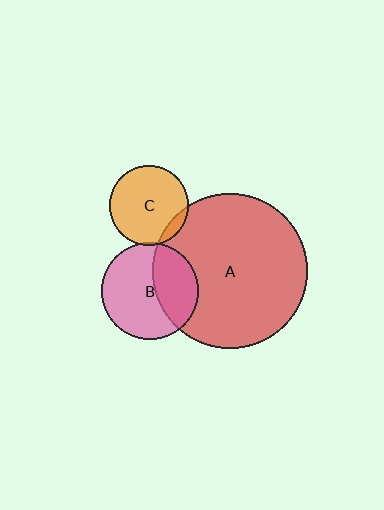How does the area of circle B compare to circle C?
Approximately 1.5 times.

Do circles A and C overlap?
Yes.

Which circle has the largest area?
Circle A (red).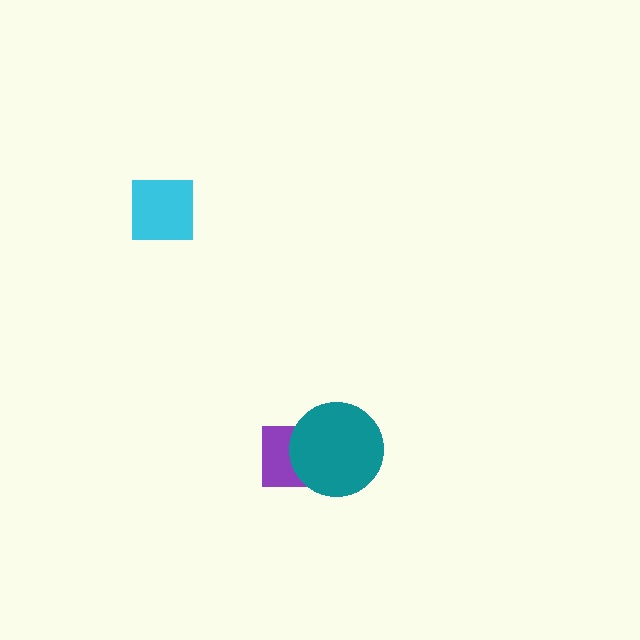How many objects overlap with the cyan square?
0 objects overlap with the cyan square.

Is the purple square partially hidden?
Yes, it is partially covered by another shape.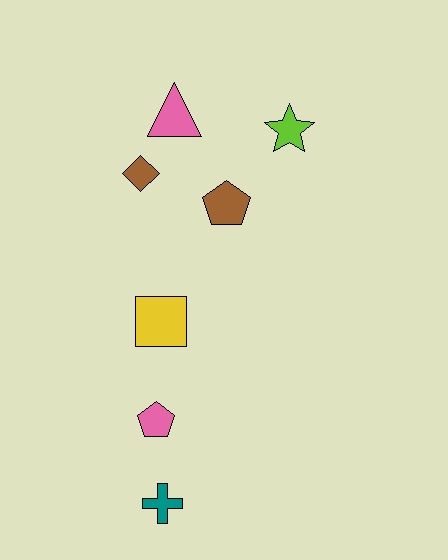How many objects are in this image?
There are 7 objects.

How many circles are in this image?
There are no circles.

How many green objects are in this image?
There are no green objects.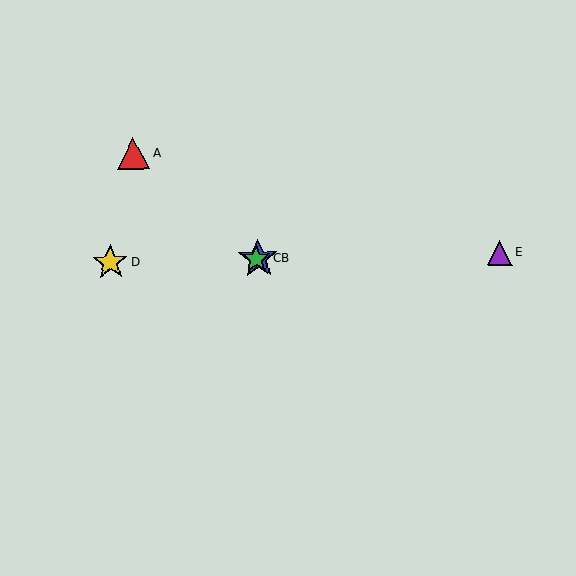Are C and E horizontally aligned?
Yes, both are at y≈259.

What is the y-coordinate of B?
Object B is at y≈259.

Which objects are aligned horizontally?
Objects B, C, D, E are aligned horizontally.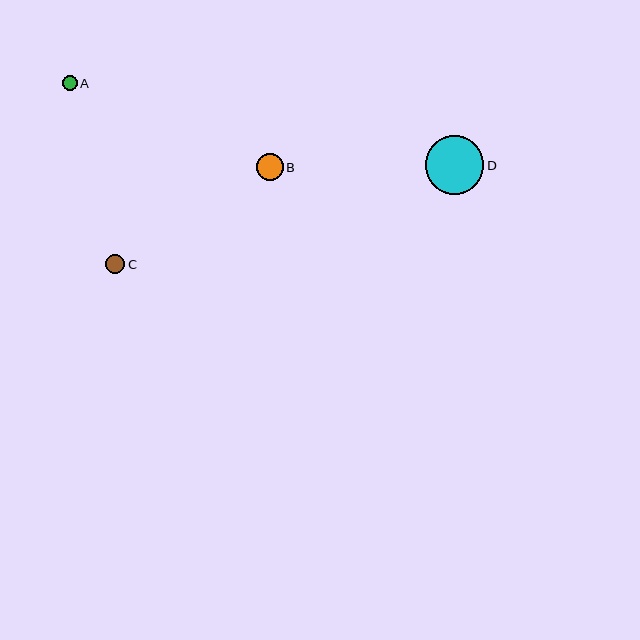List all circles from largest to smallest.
From largest to smallest: D, B, C, A.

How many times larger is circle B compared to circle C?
Circle B is approximately 1.4 times the size of circle C.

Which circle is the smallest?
Circle A is the smallest with a size of approximately 15 pixels.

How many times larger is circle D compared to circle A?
Circle D is approximately 3.9 times the size of circle A.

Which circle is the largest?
Circle D is the largest with a size of approximately 58 pixels.